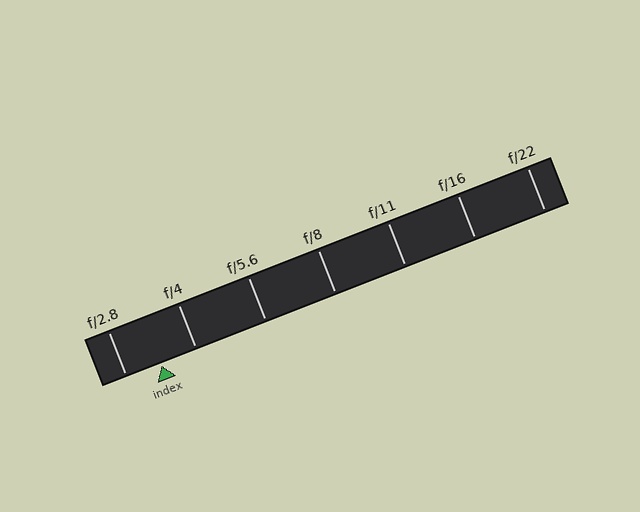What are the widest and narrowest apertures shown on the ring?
The widest aperture shown is f/2.8 and the narrowest is f/22.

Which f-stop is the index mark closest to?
The index mark is closest to f/2.8.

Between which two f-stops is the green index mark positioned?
The index mark is between f/2.8 and f/4.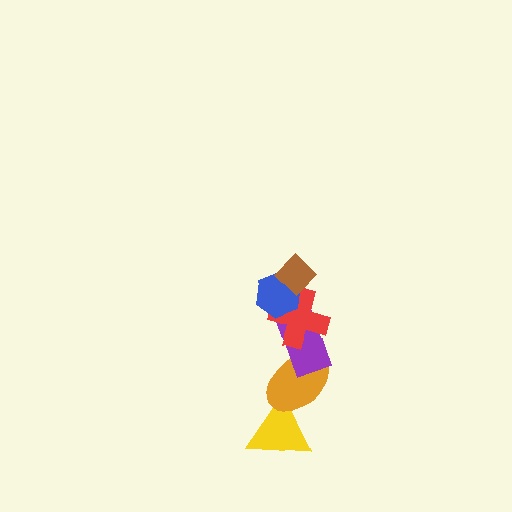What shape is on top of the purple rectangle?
The red cross is on top of the purple rectangle.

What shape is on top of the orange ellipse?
The purple rectangle is on top of the orange ellipse.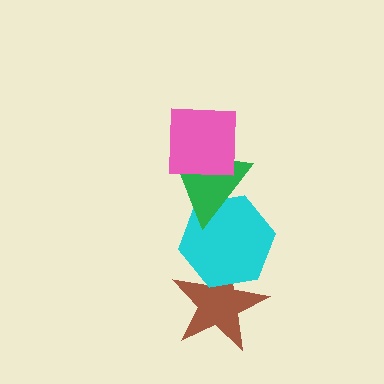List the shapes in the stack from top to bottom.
From top to bottom: the pink square, the green triangle, the cyan hexagon, the brown star.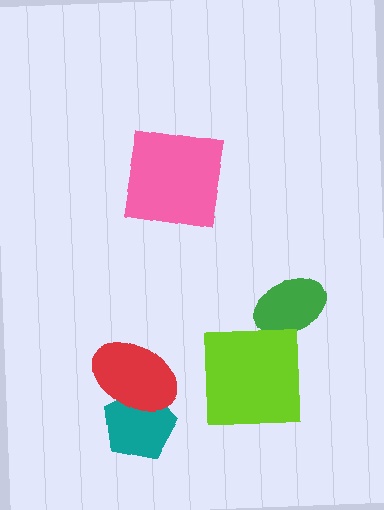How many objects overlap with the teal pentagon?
1 object overlaps with the teal pentagon.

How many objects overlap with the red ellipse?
1 object overlaps with the red ellipse.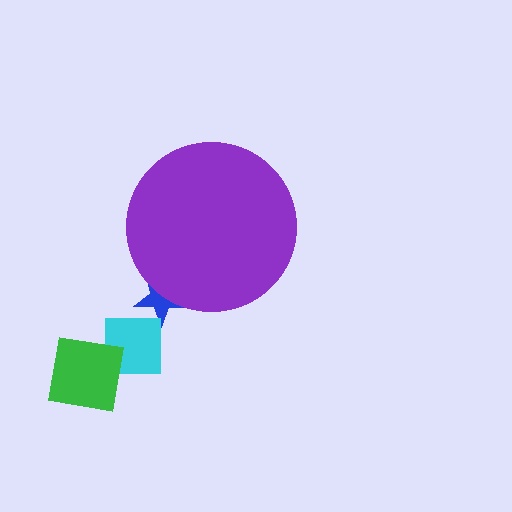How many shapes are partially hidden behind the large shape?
1 shape is partially hidden.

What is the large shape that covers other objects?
A purple circle.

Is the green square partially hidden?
No, the green square is fully visible.